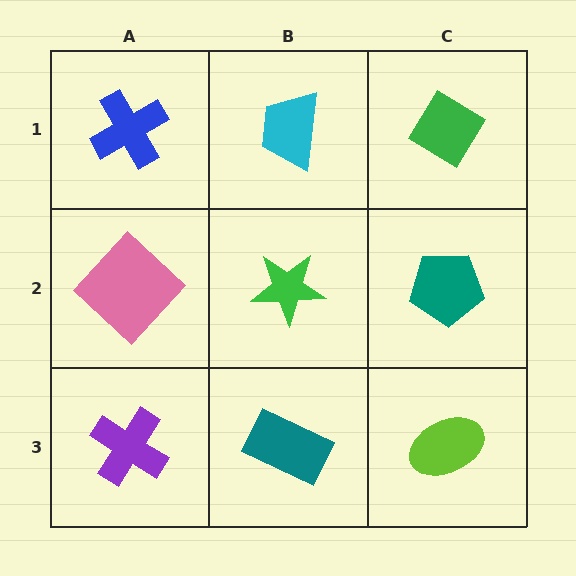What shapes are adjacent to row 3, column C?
A teal pentagon (row 2, column C), a teal rectangle (row 3, column B).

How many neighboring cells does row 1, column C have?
2.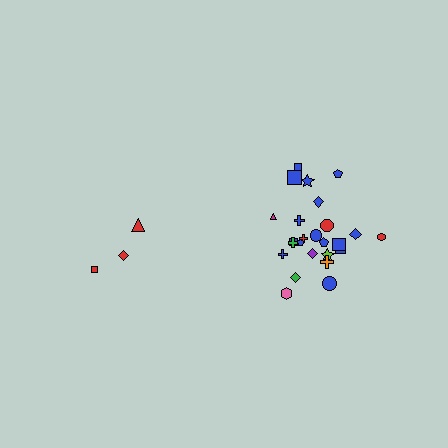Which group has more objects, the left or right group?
The right group.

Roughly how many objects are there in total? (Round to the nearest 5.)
Roughly 30 objects in total.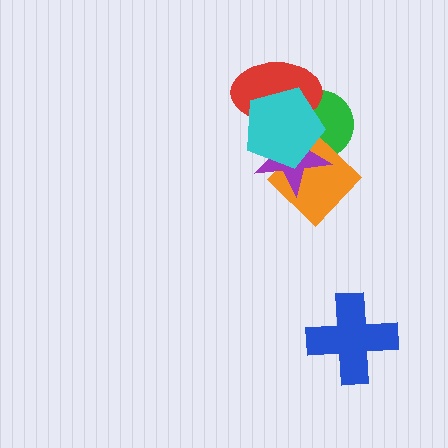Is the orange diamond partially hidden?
Yes, it is partially covered by another shape.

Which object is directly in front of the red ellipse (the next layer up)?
The purple star is directly in front of the red ellipse.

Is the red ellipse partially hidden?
Yes, it is partially covered by another shape.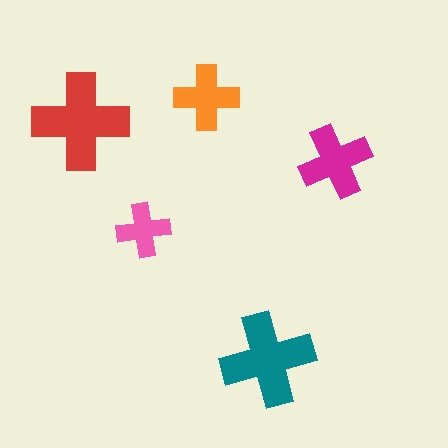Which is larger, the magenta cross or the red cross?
The red one.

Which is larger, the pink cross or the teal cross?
The teal one.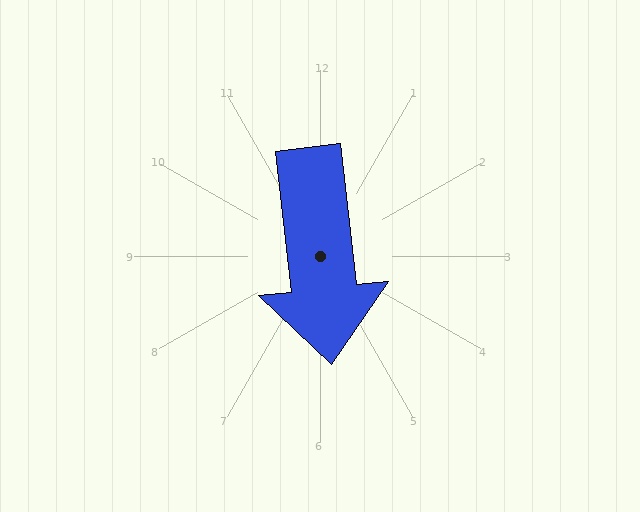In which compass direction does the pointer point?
South.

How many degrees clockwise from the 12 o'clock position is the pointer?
Approximately 174 degrees.